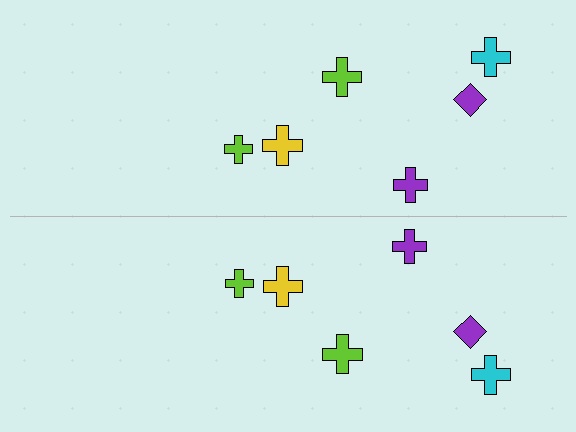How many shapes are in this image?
There are 12 shapes in this image.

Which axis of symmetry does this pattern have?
The pattern has a horizontal axis of symmetry running through the center of the image.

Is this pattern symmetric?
Yes, this pattern has bilateral (reflection) symmetry.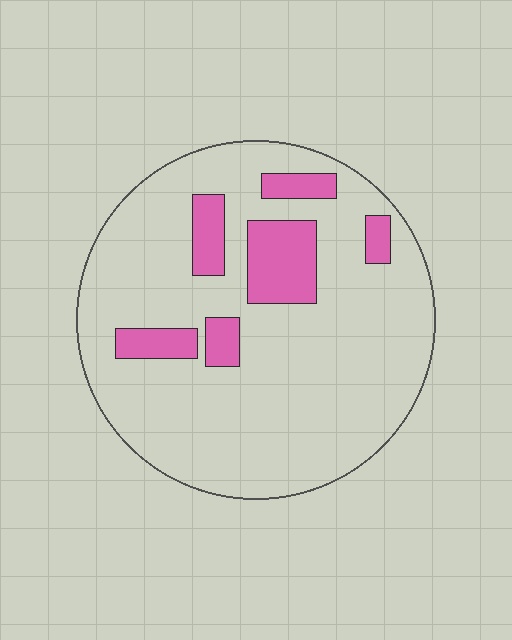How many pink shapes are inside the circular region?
6.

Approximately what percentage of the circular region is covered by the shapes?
Approximately 15%.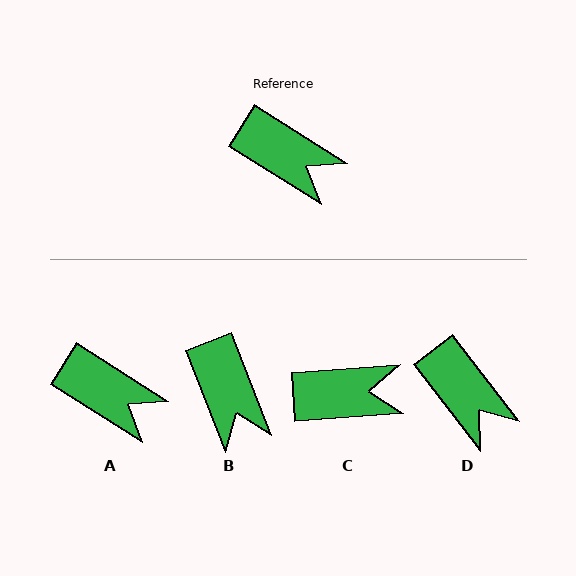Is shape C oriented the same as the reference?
No, it is off by about 36 degrees.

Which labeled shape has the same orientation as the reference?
A.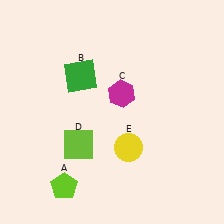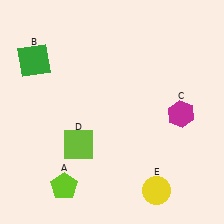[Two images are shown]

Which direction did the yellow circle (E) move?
The yellow circle (E) moved down.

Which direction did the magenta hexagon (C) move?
The magenta hexagon (C) moved right.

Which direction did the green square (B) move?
The green square (B) moved left.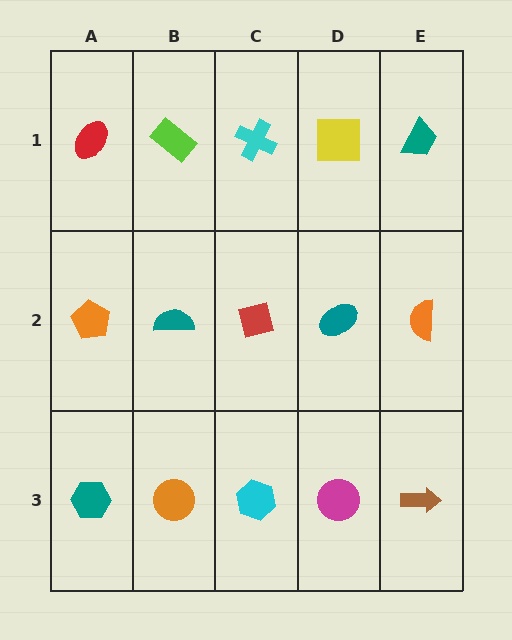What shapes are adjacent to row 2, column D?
A yellow square (row 1, column D), a magenta circle (row 3, column D), a red square (row 2, column C), an orange semicircle (row 2, column E).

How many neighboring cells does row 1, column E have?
2.